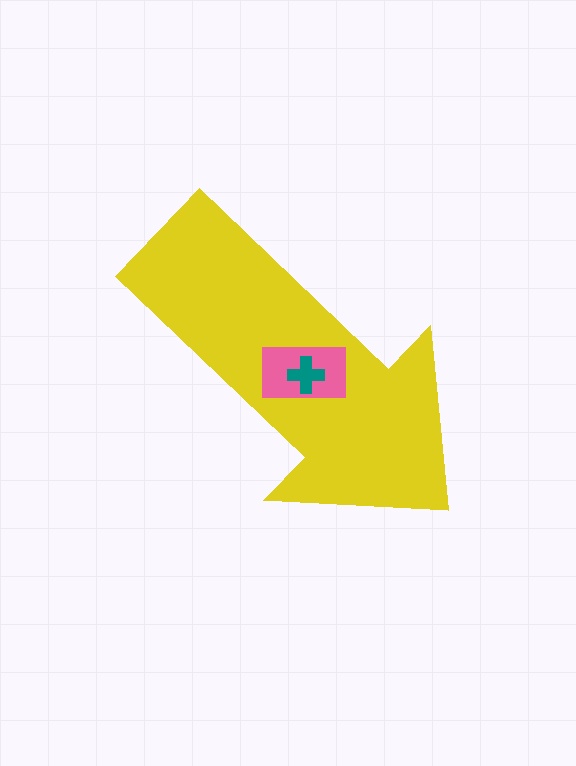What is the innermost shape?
The teal cross.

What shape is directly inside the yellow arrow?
The pink rectangle.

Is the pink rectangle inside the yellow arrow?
Yes.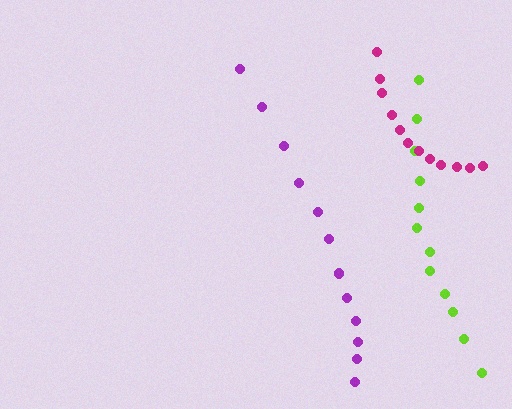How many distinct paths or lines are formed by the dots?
There are 3 distinct paths.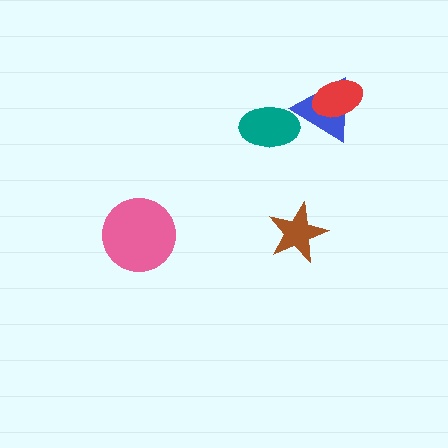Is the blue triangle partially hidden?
Yes, it is partially covered by another shape.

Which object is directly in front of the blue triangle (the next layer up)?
The red ellipse is directly in front of the blue triangle.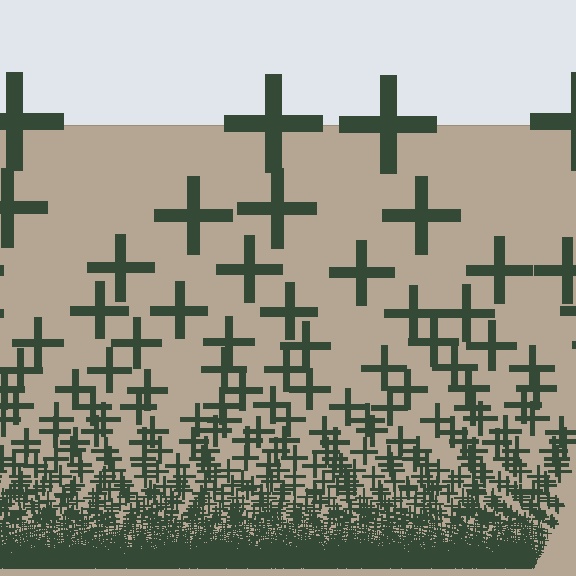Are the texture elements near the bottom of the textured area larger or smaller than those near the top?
Smaller. The gradient is inverted — elements near the bottom are smaller and denser.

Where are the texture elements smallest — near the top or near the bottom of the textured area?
Near the bottom.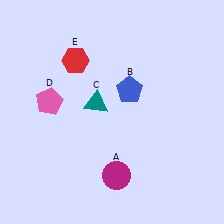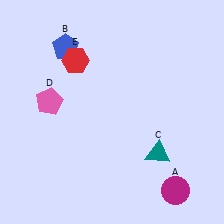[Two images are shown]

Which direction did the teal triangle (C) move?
The teal triangle (C) moved right.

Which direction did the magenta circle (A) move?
The magenta circle (A) moved right.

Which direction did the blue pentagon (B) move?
The blue pentagon (B) moved left.